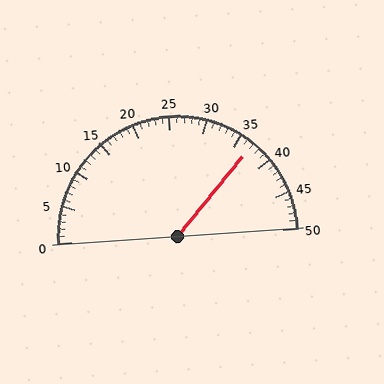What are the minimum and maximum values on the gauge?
The gauge ranges from 0 to 50.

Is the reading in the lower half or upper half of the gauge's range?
The reading is in the upper half of the range (0 to 50).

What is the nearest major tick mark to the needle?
The nearest major tick mark is 35.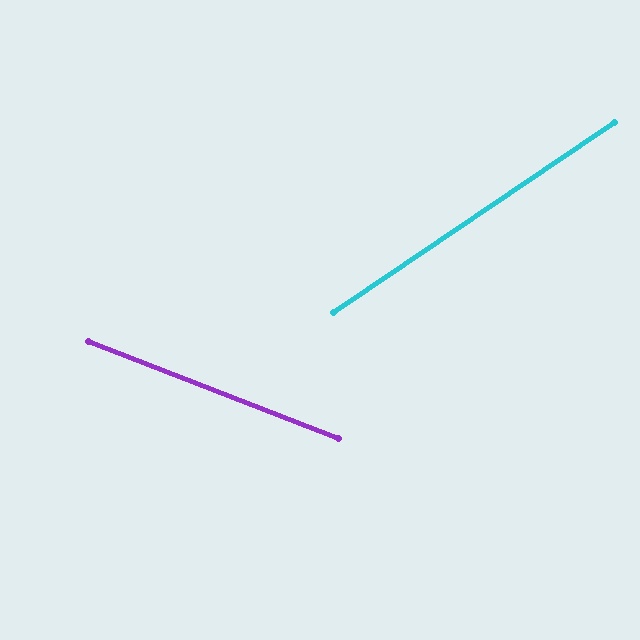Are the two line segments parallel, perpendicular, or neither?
Neither parallel nor perpendicular — they differ by about 55°.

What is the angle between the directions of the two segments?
Approximately 55 degrees.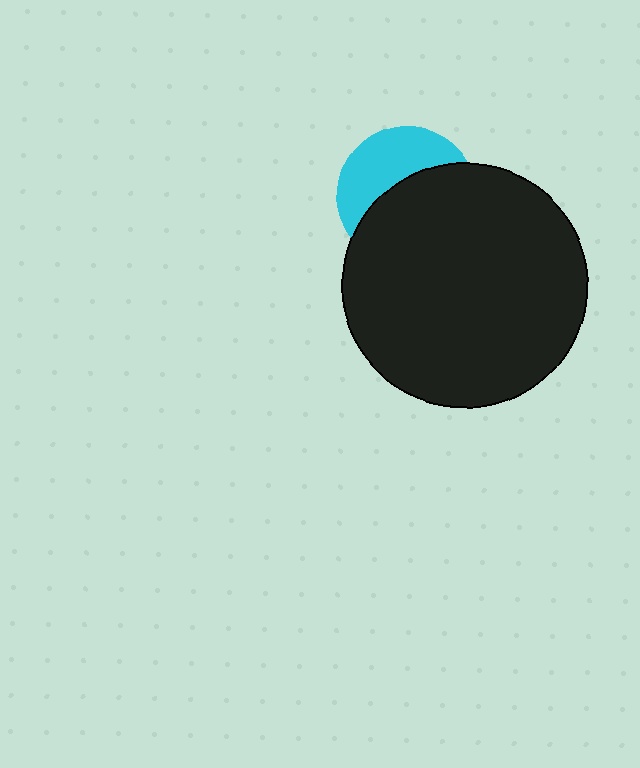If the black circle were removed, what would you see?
You would see the complete cyan circle.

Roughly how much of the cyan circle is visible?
A small part of it is visible (roughly 41%).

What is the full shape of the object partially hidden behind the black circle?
The partially hidden object is a cyan circle.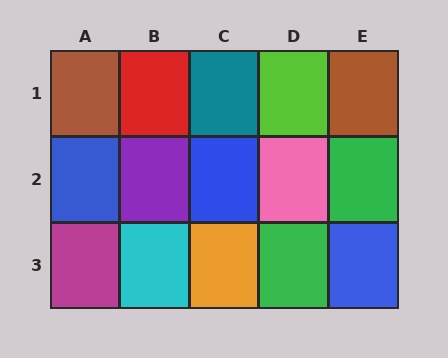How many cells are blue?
3 cells are blue.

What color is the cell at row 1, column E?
Brown.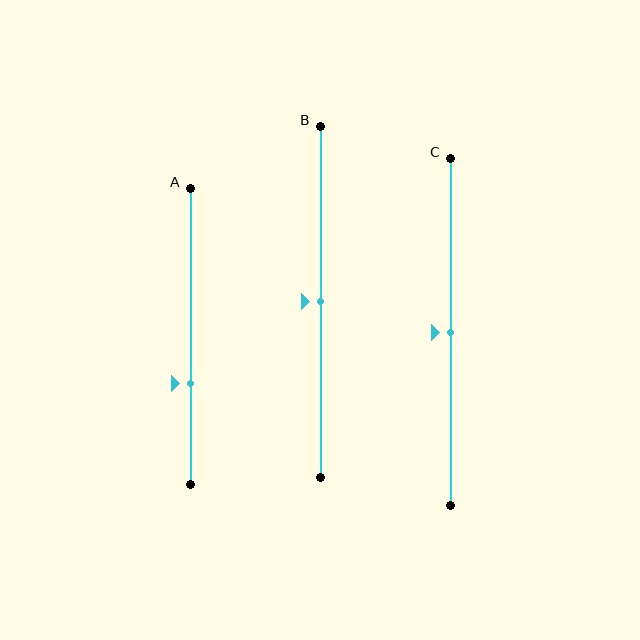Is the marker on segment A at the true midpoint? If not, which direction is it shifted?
No, the marker on segment A is shifted downward by about 16% of the segment length.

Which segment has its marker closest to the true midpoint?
Segment B has its marker closest to the true midpoint.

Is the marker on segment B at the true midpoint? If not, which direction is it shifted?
Yes, the marker on segment B is at the true midpoint.